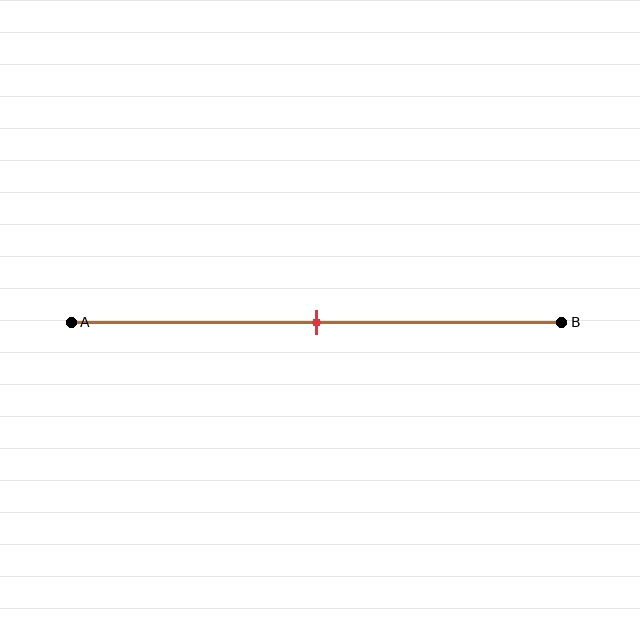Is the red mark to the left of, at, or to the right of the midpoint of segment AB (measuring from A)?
The red mark is approximately at the midpoint of segment AB.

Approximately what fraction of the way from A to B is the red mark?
The red mark is approximately 50% of the way from A to B.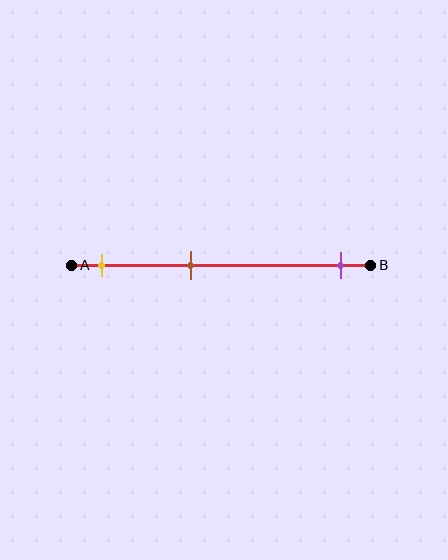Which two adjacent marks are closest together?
The yellow and brown marks are the closest adjacent pair.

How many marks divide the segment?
There are 3 marks dividing the segment.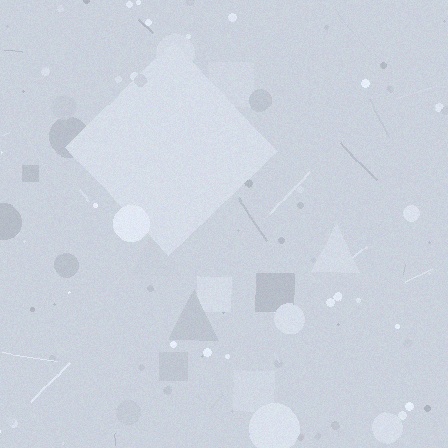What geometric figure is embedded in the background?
A diamond is embedded in the background.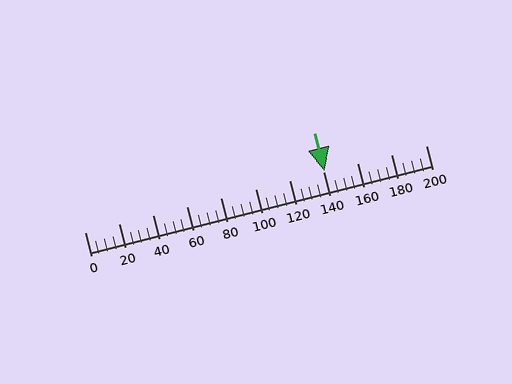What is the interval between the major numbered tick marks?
The major tick marks are spaced 20 units apart.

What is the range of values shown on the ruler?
The ruler shows values from 0 to 200.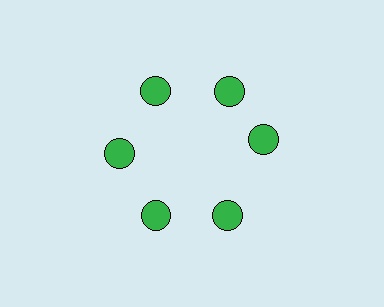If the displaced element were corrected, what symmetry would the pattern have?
It would have 6-fold rotational symmetry — the pattern would map onto itself every 60 degrees.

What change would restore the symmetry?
The symmetry would be restored by rotating it back into even spacing with its neighbors so that all 6 circles sit at equal angles and equal distance from the center.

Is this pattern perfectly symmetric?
No. The 6 green circles are arranged in a ring, but one element near the 3 o'clock position is rotated out of alignment along the ring, breaking the 6-fold rotational symmetry.